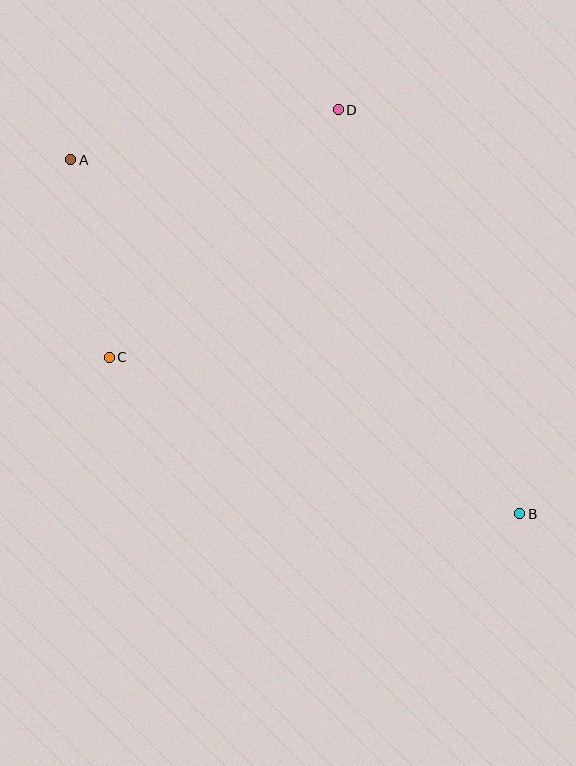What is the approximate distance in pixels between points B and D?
The distance between B and D is approximately 443 pixels.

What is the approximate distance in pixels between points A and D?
The distance between A and D is approximately 272 pixels.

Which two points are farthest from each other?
Points A and B are farthest from each other.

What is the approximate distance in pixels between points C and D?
The distance between C and D is approximately 337 pixels.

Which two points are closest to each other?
Points A and C are closest to each other.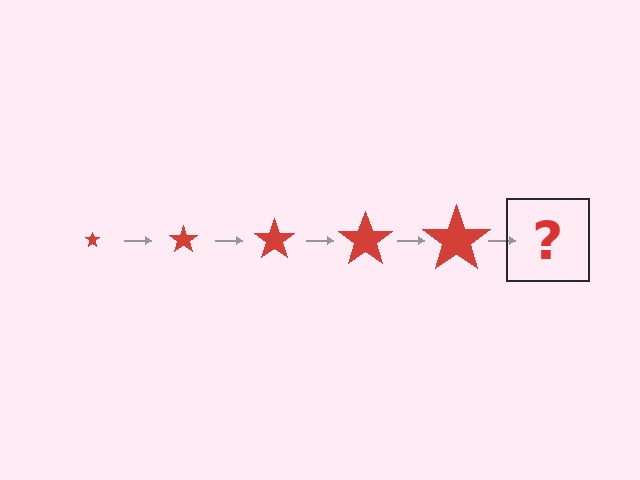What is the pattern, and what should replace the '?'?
The pattern is that the star gets progressively larger each step. The '?' should be a red star, larger than the previous one.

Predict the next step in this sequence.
The next step is a red star, larger than the previous one.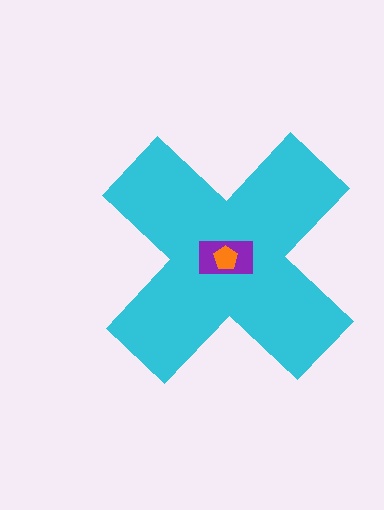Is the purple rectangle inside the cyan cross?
Yes.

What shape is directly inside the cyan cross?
The purple rectangle.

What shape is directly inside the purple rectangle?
The orange pentagon.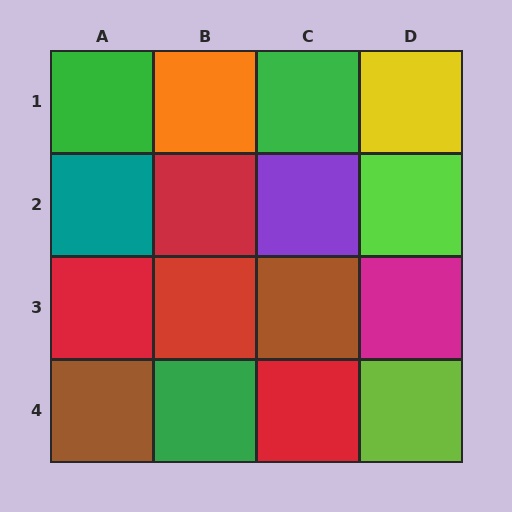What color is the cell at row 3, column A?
Red.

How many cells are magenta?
1 cell is magenta.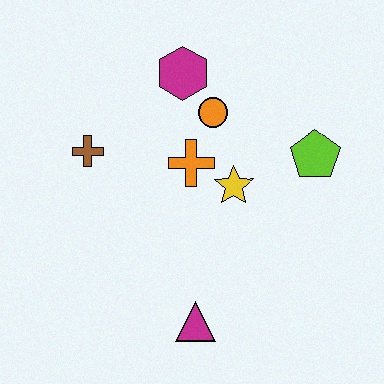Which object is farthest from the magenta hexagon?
The magenta triangle is farthest from the magenta hexagon.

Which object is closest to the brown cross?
The orange cross is closest to the brown cross.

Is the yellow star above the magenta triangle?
Yes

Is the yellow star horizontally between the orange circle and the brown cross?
No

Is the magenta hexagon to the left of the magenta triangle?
Yes